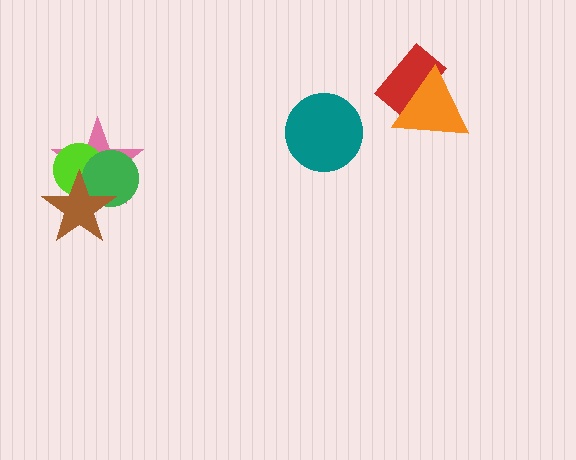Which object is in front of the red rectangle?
The orange triangle is in front of the red rectangle.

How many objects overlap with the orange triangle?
1 object overlaps with the orange triangle.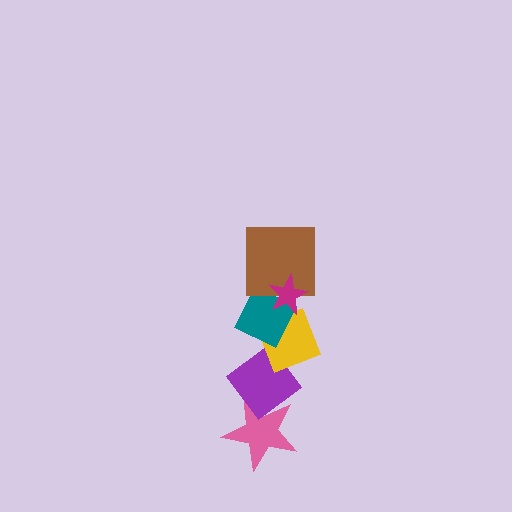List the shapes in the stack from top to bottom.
From top to bottom: the magenta star, the brown square, the teal diamond, the yellow diamond, the purple diamond, the pink star.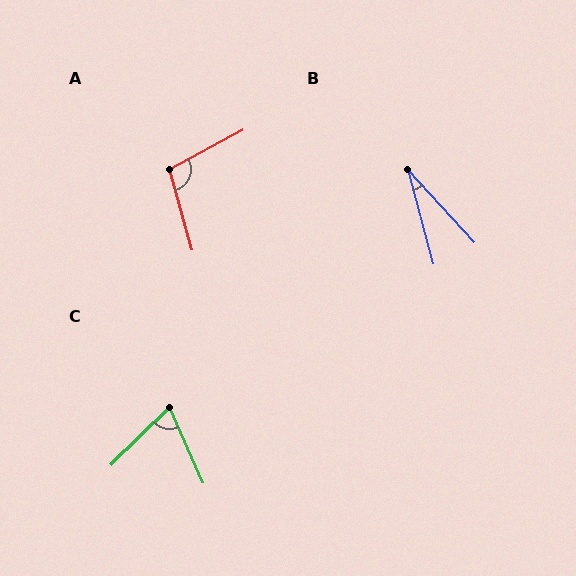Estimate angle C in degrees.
Approximately 69 degrees.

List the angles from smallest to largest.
B (28°), C (69°), A (102°).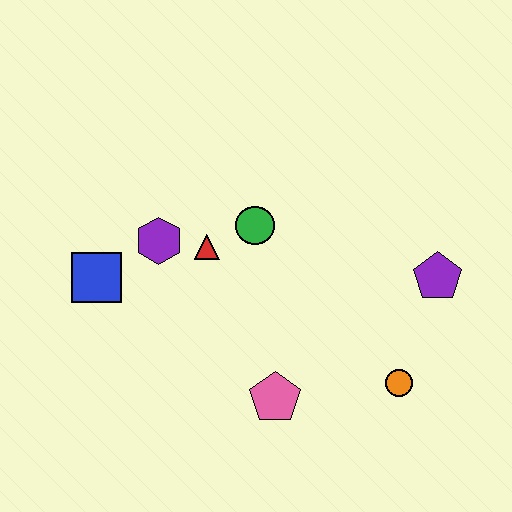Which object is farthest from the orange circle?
The blue square is farthest from the orange circle.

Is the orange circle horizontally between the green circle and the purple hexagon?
No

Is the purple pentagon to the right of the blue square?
Yes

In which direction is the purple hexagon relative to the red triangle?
The purple hexagon is to the left of the red triangle.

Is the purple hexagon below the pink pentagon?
No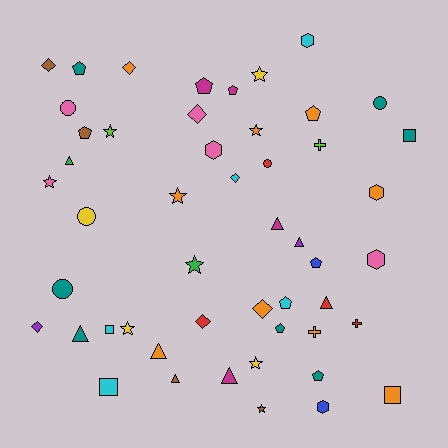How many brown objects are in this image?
There are 4 brown objects.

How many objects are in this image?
There are 50 objects.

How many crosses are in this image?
There are 3 crosses.